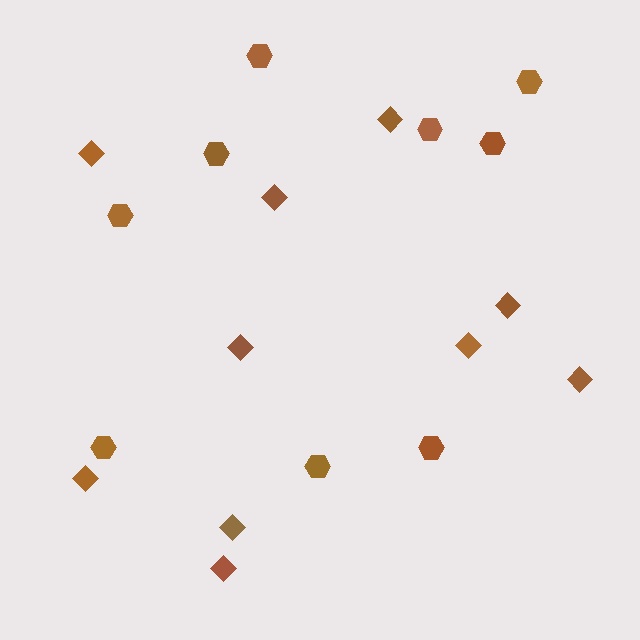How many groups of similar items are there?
There are 2 groups: one group of diamonds (10) and one group of hexagons (9).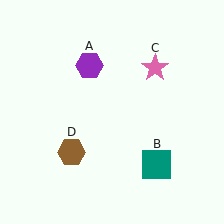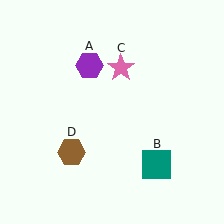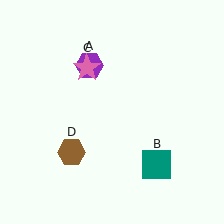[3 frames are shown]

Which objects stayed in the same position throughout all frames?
Purple hexagon (object A) and teal square (object B) and brown hexagon (object D) remained stationary.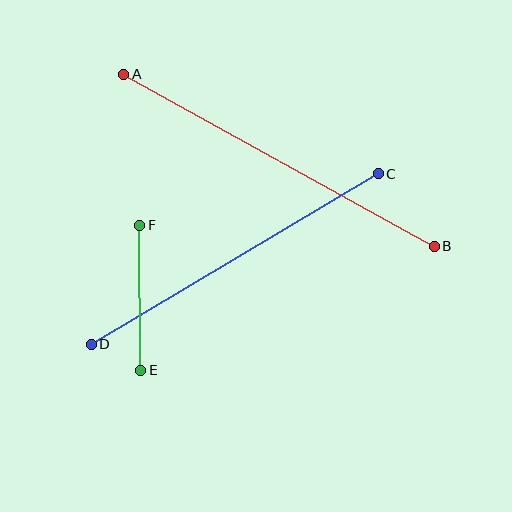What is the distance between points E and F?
The distance is approximately 145 pixels.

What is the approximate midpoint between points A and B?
The midpoint is at approximately (279, 160) pixels.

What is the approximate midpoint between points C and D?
The midpoint is at approximately (235, 259) pixels.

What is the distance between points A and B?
The distance is approximately 355 pixels.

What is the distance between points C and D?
The distance is approximately 334 pixels.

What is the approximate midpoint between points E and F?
The midpoint is at approximately (140, 298) pixels.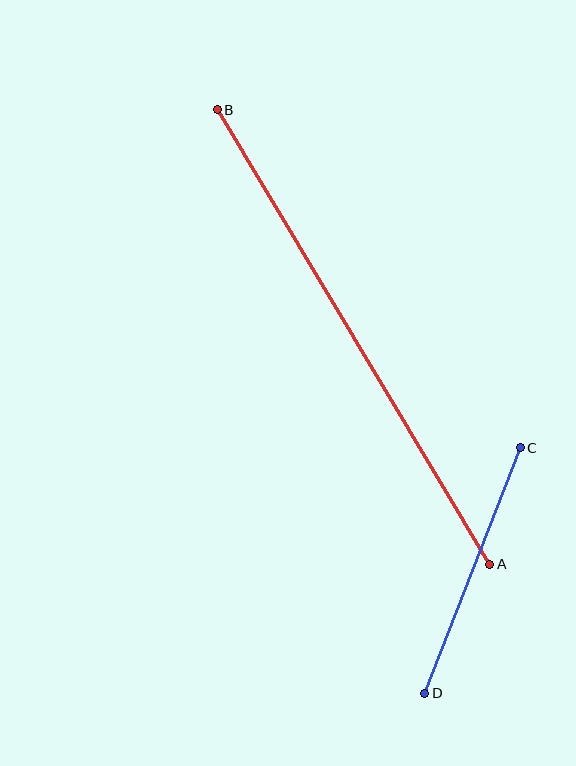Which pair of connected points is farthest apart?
Points A and B are farthest apart.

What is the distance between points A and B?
The distance is approximately 530 pixels.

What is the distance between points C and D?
The distance is approximately 263 pixels.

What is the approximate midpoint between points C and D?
The midpoint is at approximately (473, 571) pixels.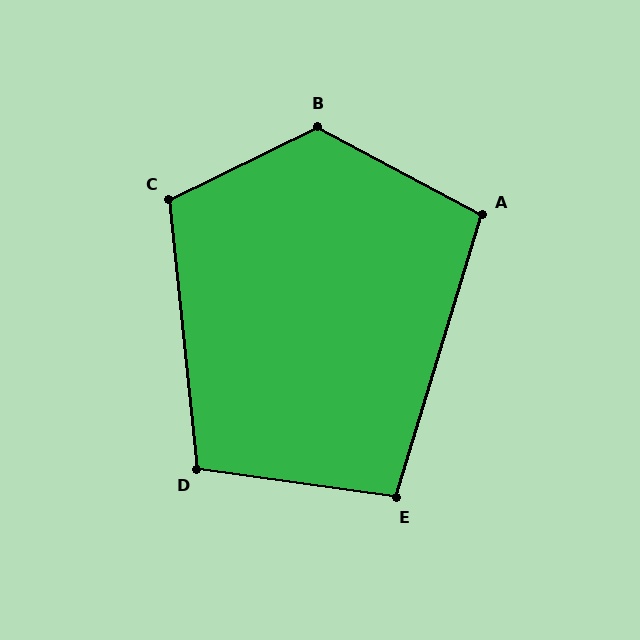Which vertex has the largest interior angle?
B, at approximately 126 degrees.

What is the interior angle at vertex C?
Approximately 110 degrees (obtuse).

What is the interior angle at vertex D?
Approximately 104 degrees (obtuse).